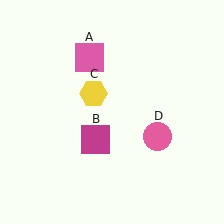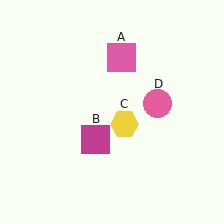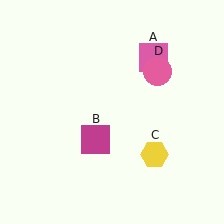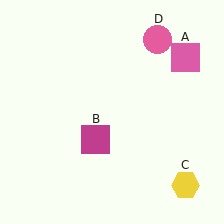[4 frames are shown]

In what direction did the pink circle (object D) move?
The pink circle (object D) moved up.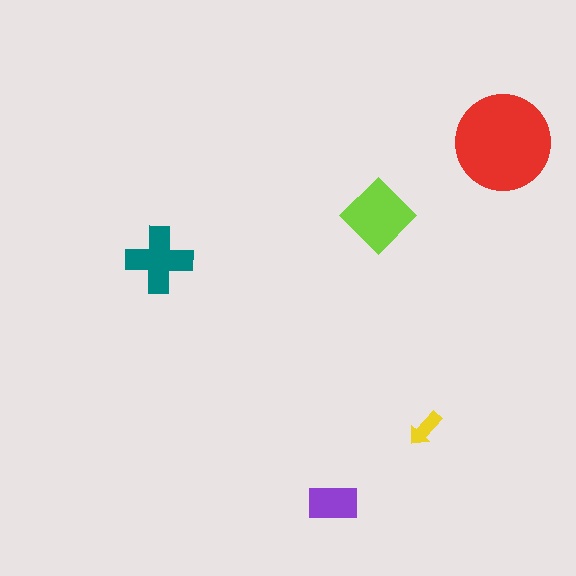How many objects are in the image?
There are 5 objects in the image.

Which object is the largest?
The red circle.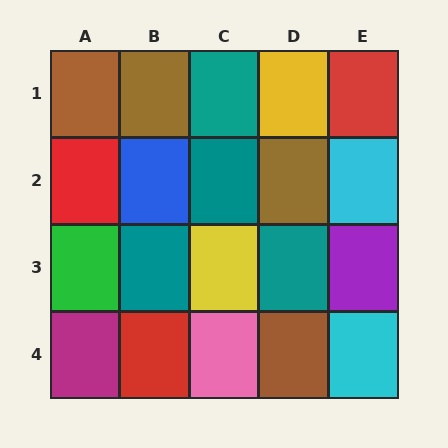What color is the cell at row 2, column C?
Teal.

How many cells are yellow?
2 cells are yellow.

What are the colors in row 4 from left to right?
Magenta, red, pink, brown, cyan.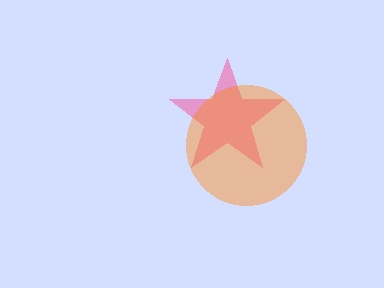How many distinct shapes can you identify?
There are 2 distinct shapes: a pink star, an orange circle.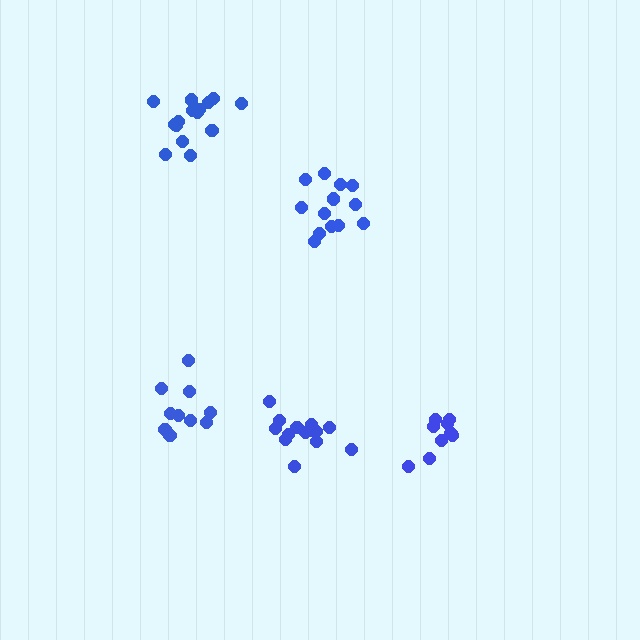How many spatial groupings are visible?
There are 5 spatial groupings.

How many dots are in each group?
Group 1: 13 dots, Group 2: 9 dots, Group 3: 15 dots, Group 4: 10 dots, Group 5: 14 dots (61 total).